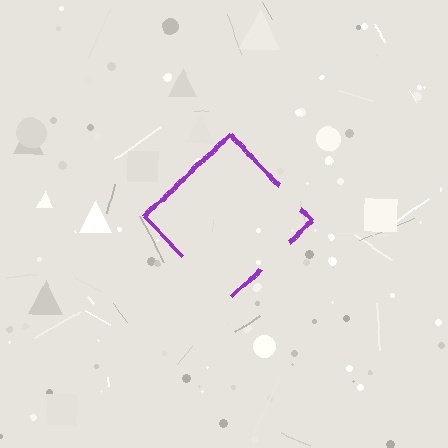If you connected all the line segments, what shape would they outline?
They would outline a diamond.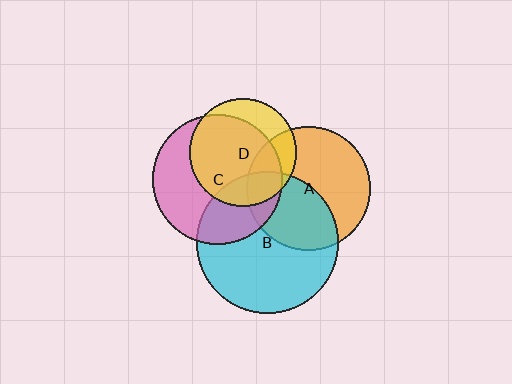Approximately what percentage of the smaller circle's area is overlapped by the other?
Approximately 20%.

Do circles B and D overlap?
Yes.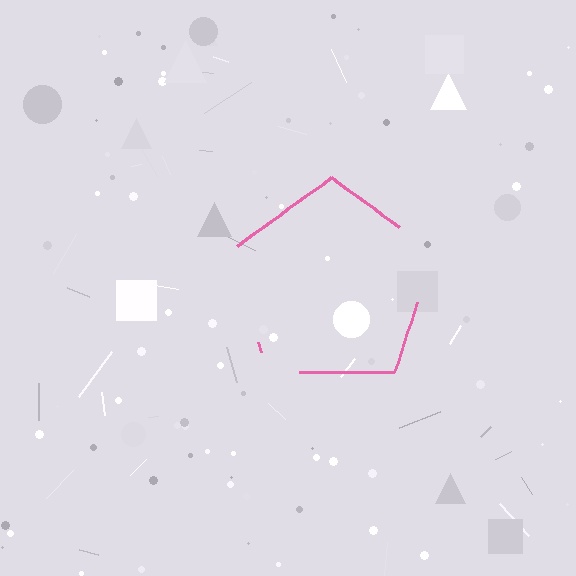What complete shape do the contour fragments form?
The contour fragments form a pentagon.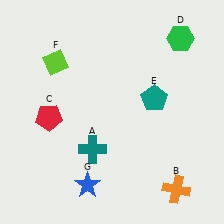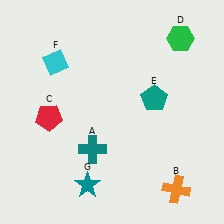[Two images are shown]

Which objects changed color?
F changed from lime to cyan. G changed from blue to teal.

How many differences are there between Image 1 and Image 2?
There are 2 differences between the two images.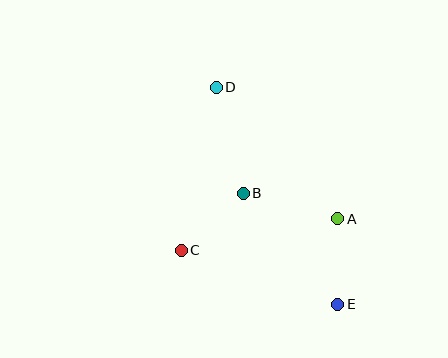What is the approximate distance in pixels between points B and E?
The distance between B and E is approximately 146 pixels.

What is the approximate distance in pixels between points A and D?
The distance between A and D is approximately 179 pixels.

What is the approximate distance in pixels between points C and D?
The distance between C and D is approximately 167 pixels.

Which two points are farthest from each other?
Points D and E are farthest from each other.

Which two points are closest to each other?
Points B and C are closest to each other.